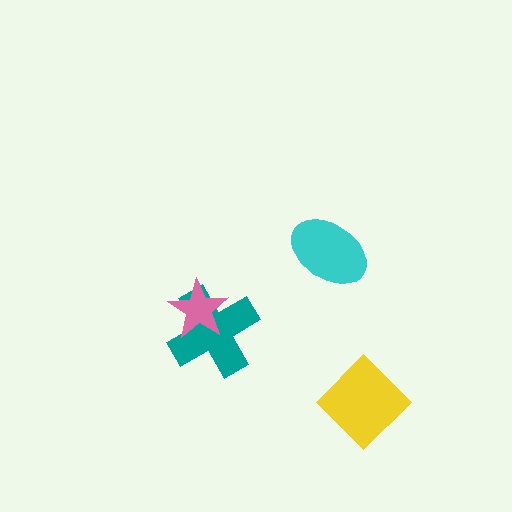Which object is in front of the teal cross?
The pink star is in front of the teal cross.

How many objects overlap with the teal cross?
1 object overlaps with the teal cross.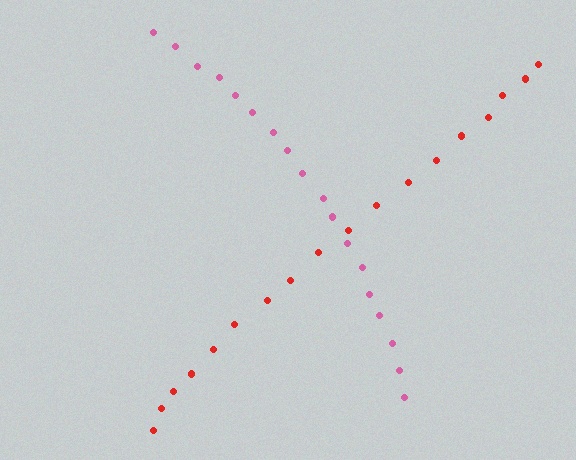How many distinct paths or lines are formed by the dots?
There are 2 distinct paths.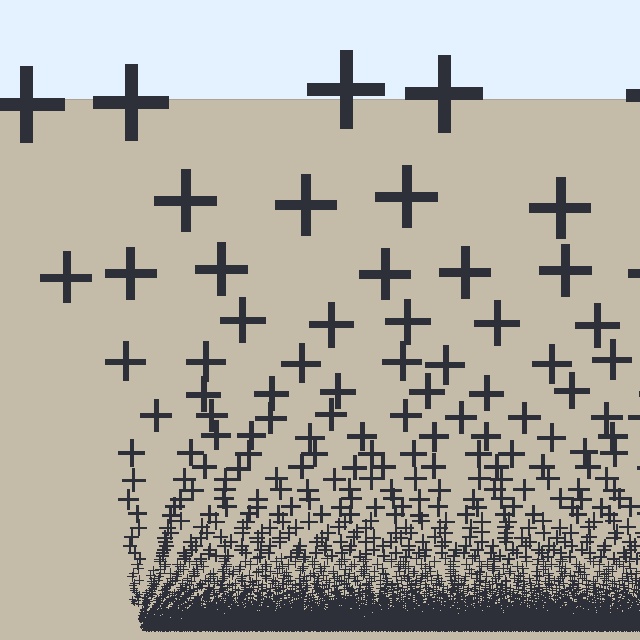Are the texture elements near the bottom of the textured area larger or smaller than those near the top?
Smaller. The gradient is inverted — elements near the bottom are smaller and denser.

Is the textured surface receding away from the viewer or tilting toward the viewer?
The surface appears to tilt toward the viewer. Texture elements get larger and sparser toward the top.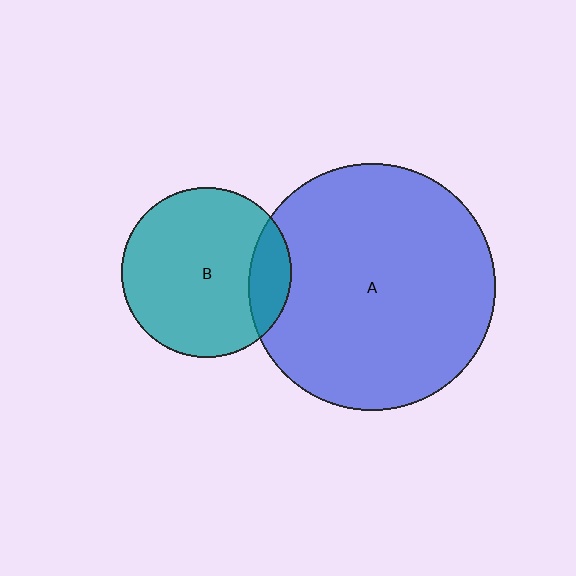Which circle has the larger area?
Circle A (blue).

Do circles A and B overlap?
Yes.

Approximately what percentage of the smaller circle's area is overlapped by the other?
Approximately 15%.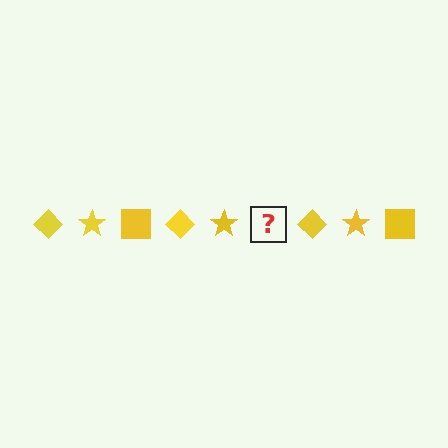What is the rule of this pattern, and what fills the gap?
The rule is that the pattern cycles through diamond, star, square shapes in yellow. The gap should be filled with a yellow square.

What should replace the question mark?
The question mark should be replaced with a yellow square.